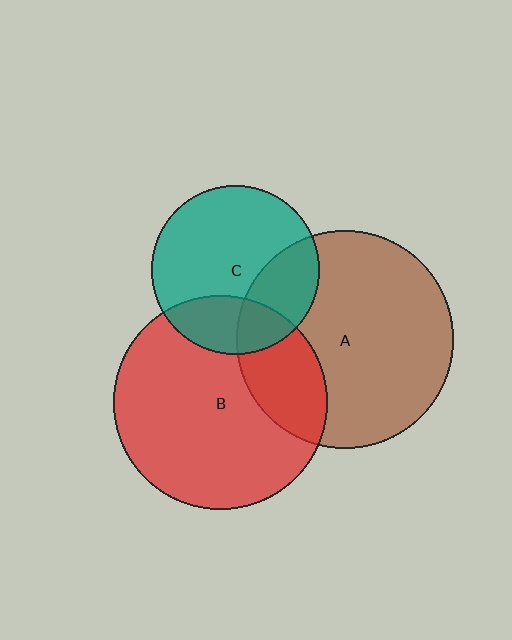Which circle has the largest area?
Circle A (brown).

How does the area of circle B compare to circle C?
Approximately 1.6 times.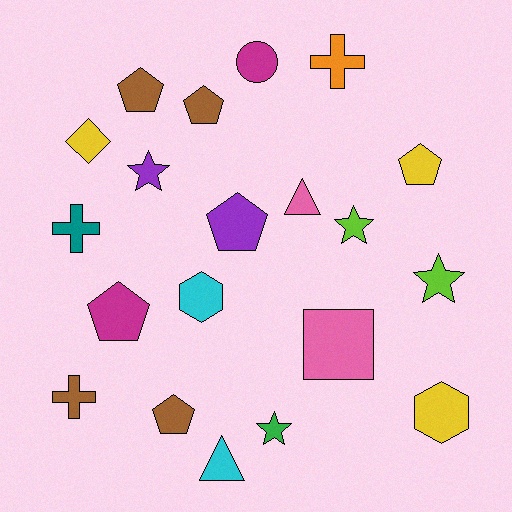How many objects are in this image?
There are 20 objects.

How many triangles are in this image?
There are 2 triangles.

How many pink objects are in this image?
There are 2 pink objects.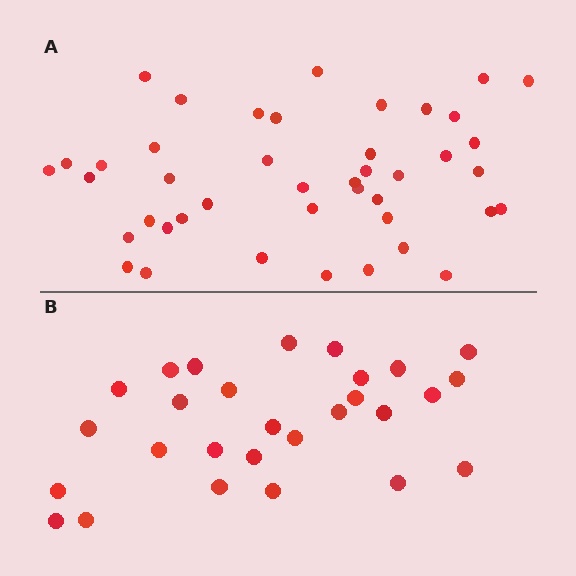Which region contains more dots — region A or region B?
Region A (the top region) has more dots.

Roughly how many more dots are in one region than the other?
Region A has approximately 15 more dots than region B.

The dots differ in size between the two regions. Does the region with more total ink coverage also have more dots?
No. Region B has more total ink coverage because its dots are larger, but region A actually contains more individual dots. Total area can be misleading — the number of items is what matters here.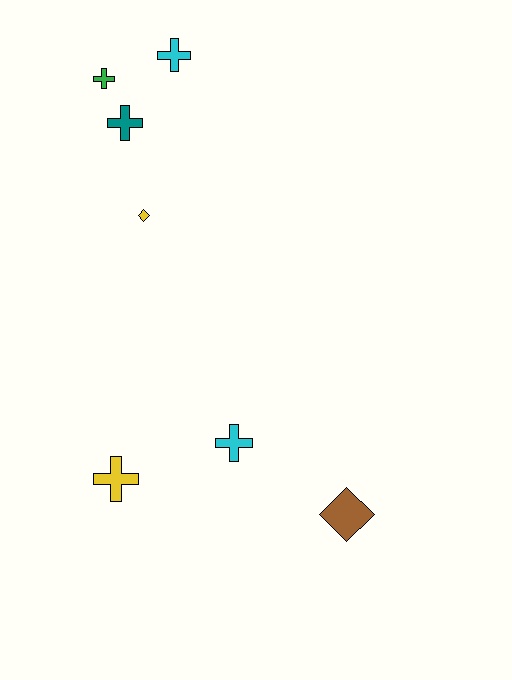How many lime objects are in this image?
There are no lime objects.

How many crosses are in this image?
There are 5 crosses.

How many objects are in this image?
There are 7 objects.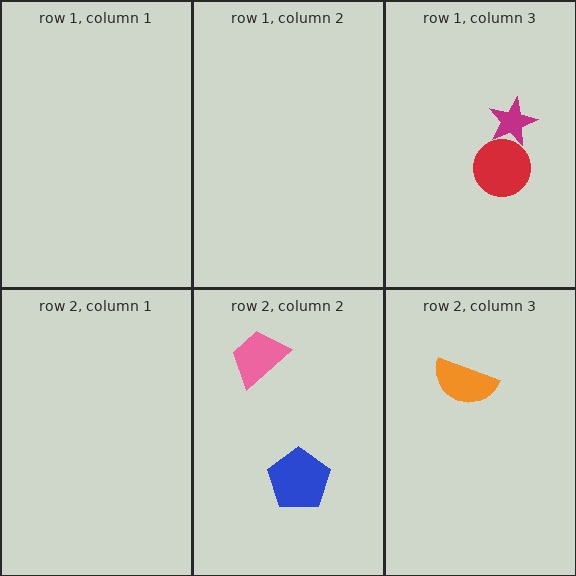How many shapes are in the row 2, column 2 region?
2.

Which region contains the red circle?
The row 1, column 3 region.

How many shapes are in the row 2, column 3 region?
1.